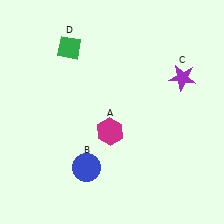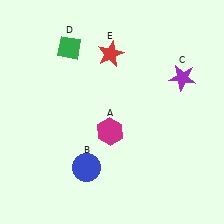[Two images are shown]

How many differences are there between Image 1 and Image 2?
There is 1 difference between the two images.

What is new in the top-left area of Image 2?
A red star (E) was added in the top-left area of Image 2.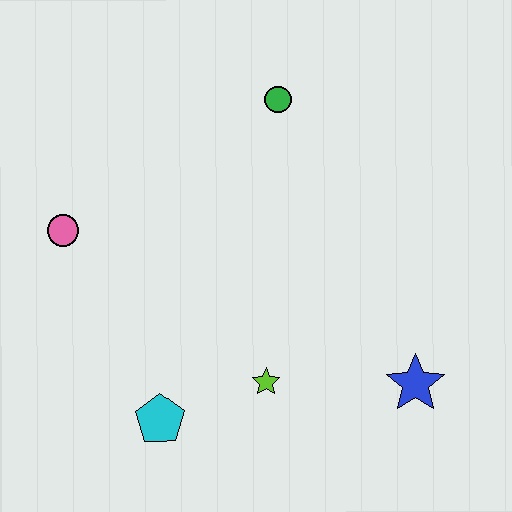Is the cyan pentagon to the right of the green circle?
No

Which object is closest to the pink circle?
The cyan pentagon is closest to the pink circle.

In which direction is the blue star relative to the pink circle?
The blue star is to the right of the pink circle.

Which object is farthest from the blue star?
The pink circle is farthest from the blue star.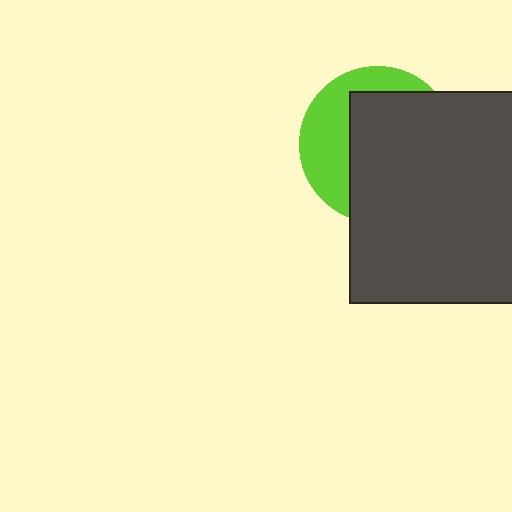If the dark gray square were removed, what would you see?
You would see the complete lime circle.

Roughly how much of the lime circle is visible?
A small part of it is visible (roughly 36%).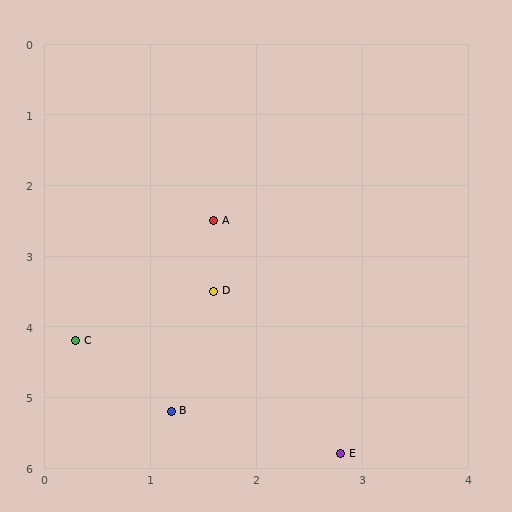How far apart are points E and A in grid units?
Points E and A are about 3.5 grid units apart.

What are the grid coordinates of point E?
Point E is at approximately (2.8, 5.8).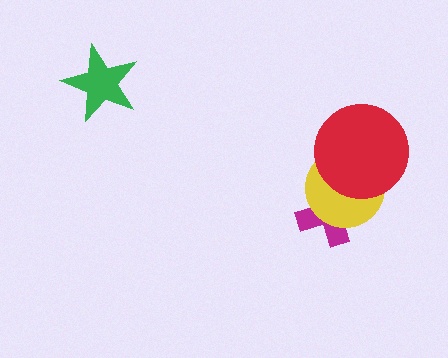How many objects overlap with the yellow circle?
2 objects overlap with the yellow circle.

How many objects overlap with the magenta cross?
2 objects overlap with the magenta cross.